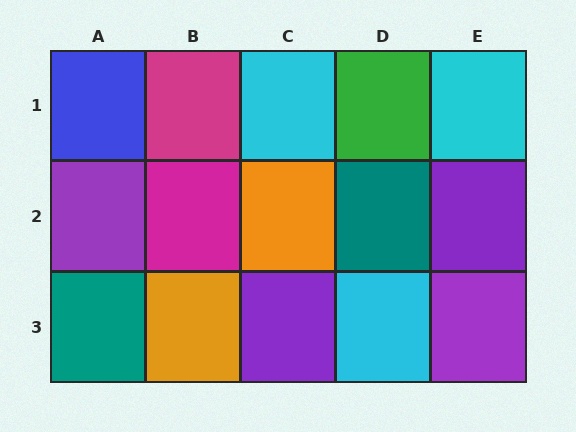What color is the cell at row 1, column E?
Cyan.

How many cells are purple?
4 cells are purple.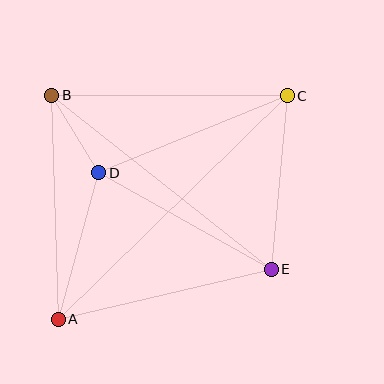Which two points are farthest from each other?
Points A and C are farthest from each other.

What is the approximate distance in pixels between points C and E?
The distance between C and E is approximately 174 pixels.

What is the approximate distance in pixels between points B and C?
The distance between B and C is approximately 236 pixels.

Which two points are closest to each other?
Points B and D are closest to each other.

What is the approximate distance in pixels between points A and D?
The distance between A and D is approximately 152 pixels.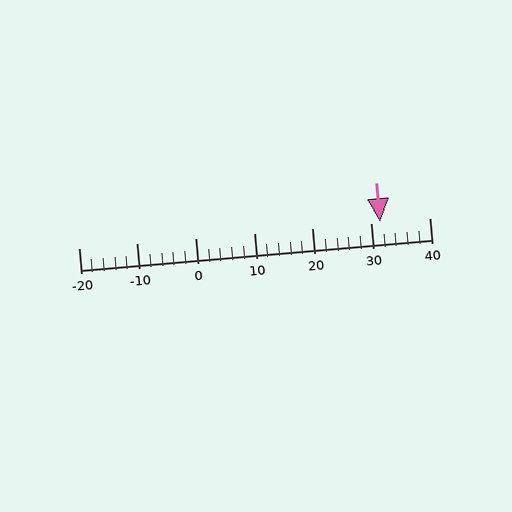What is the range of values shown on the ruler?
The ruler shows values from -20 to 40.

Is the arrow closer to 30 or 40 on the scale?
The arrow is closer to 30.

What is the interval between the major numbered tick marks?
The major tick marks are spaced 10 units apart.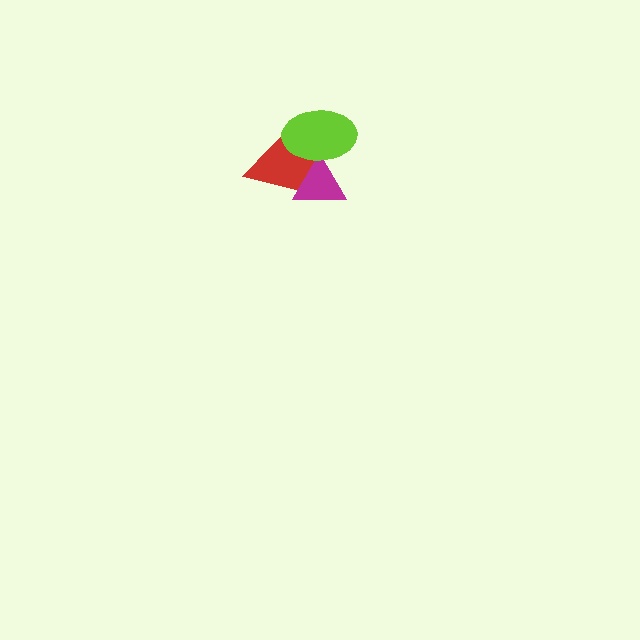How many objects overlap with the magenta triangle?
2 objects overlap with the magenta triangle.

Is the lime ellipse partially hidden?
No, no other shape covers it.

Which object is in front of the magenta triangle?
The lime ellipse is in front of the magenta triangle.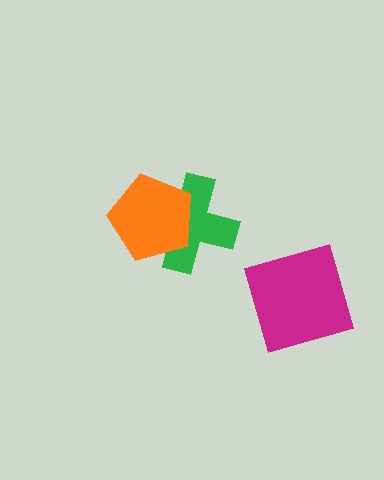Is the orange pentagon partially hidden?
No, no other shape covers it.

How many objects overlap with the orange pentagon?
1 object overlaps with the orange pentagon.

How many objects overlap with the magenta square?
0 objects overlap with the magenta square.